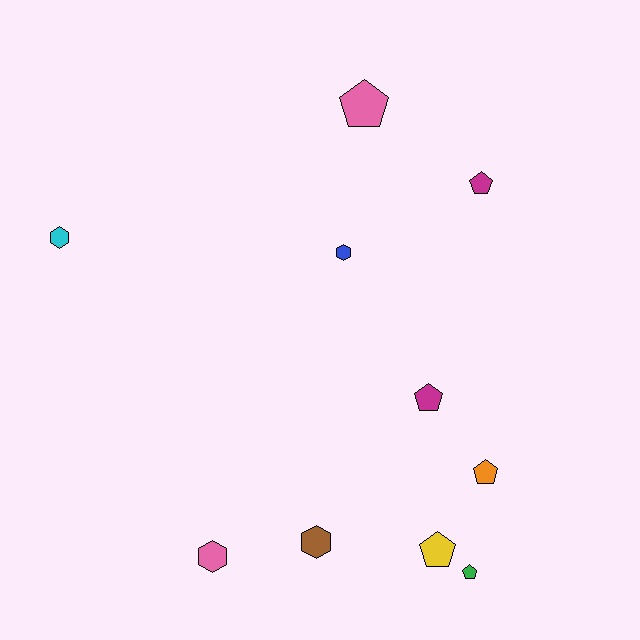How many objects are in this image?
There are 10 objects.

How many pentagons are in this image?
There are 6 pentagons.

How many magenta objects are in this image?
There are 2 magenta objects.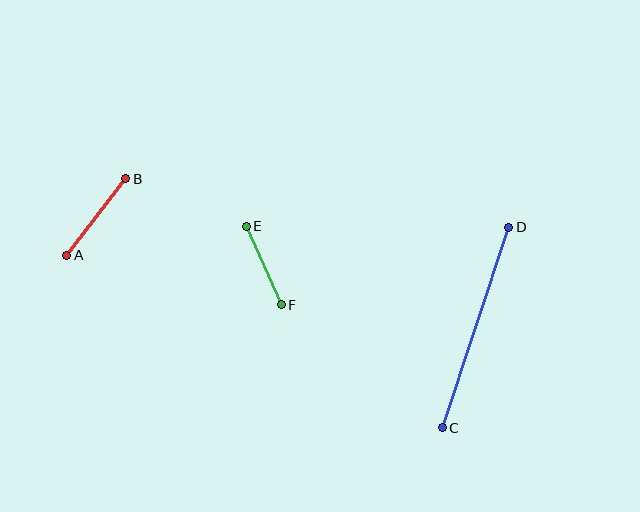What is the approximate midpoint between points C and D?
The midpoint is at approximately (475, 327) pixels.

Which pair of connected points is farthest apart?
Points C and D are farthest apart.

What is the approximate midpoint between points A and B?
The midpoint is at approximately (96, 217) pixels.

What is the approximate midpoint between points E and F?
The midpoint is at approximately (264, 265) pixels.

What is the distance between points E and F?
The distance is approximately 86 pixels.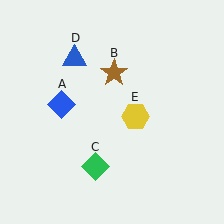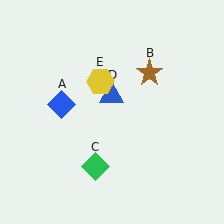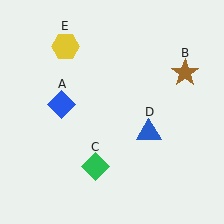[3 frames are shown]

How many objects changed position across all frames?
3 objects changed position: brown star (object B), blue triangle (object D), yellow hexagon (object E).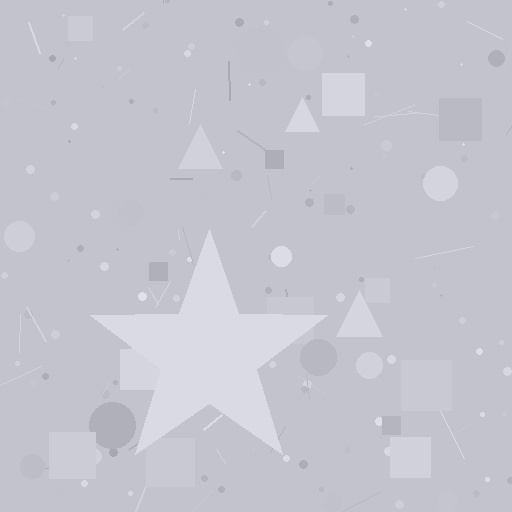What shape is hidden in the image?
A star is hidden in the image.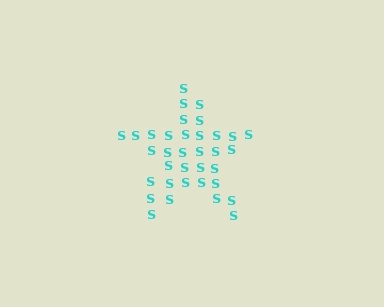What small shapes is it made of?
It is made of small letter S's.